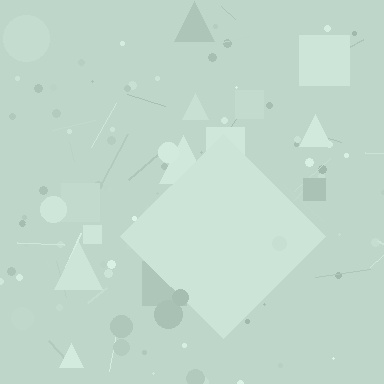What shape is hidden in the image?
A diamond is hidden in the image.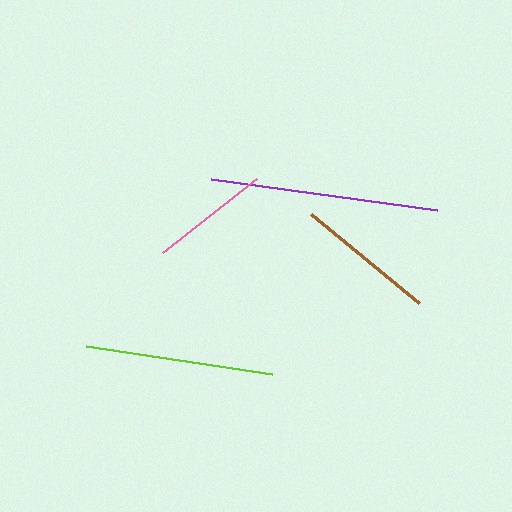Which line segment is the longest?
The purple line is the longest at approximately 227 pixels.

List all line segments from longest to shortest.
From longest to shortest: purple, lime, brown, pink.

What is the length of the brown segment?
The brown segment is approximately 141 pixels long.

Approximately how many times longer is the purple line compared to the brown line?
The purple line is approximately 1.6 times the length of the brown line.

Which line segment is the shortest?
The pink line is the shortest at approximately 119 pixels.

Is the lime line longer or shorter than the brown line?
The lime line is longer than the brown line.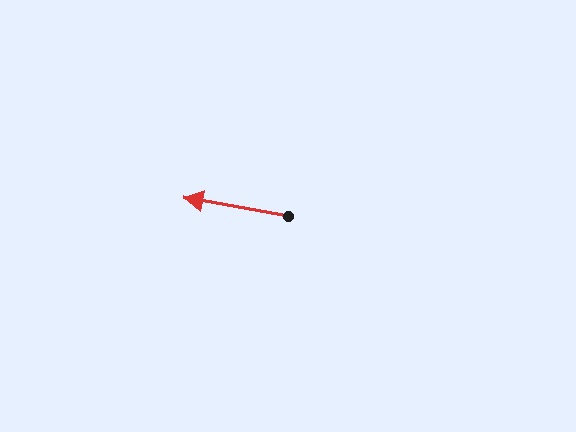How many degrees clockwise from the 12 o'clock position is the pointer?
Approximately 280 degrees.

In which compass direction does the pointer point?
West.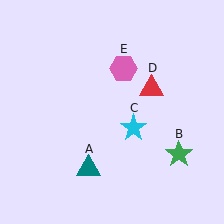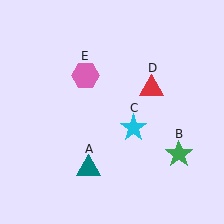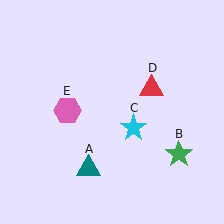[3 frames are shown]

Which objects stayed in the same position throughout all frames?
Teal triangle (object A) and green star (object B) and cyan star (object C) and red triangle (object D) remained stationary.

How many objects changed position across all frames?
1 object changed position: pink hexagon (object E).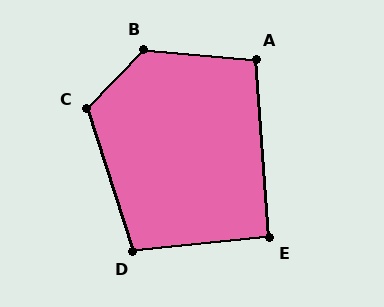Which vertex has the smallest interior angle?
E, at approximately 92 degrees.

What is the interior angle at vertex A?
Approximately 99 degrees (obtuse).